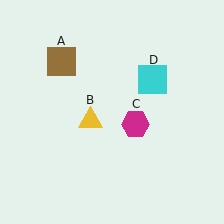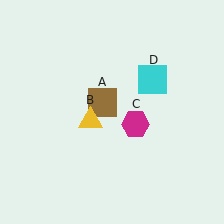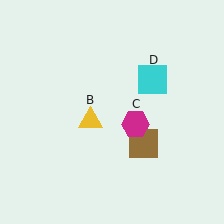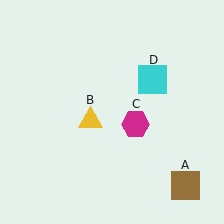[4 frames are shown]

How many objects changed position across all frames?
1 object changed position: brown square (object A).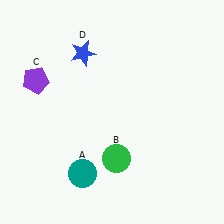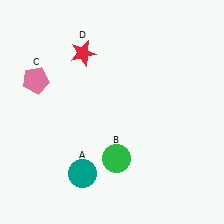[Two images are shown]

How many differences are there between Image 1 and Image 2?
There are 2 differences between the two images.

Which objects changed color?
C changed from purple to pink. D changed from blue to red.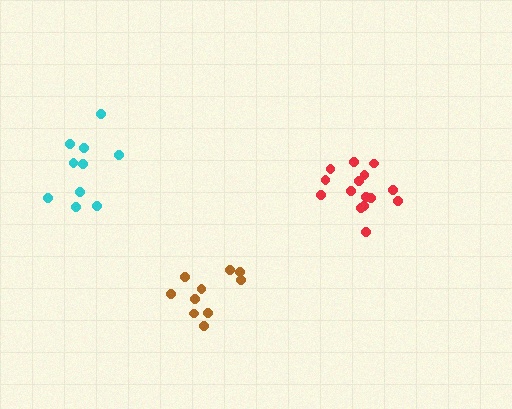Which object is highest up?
The cyan cluster is topmost.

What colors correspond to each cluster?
The clusters are colored: cyan, red, brown.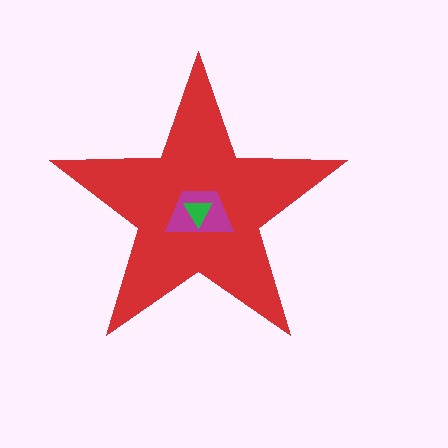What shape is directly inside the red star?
The magenta trapezoid.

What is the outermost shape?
The red star.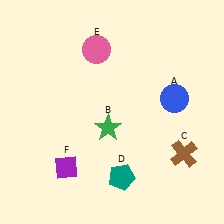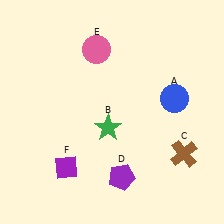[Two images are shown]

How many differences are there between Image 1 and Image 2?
There is 1 difference between the two images.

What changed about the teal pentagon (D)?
In Image 1, D is teal. In Image 2, it changed to purple.